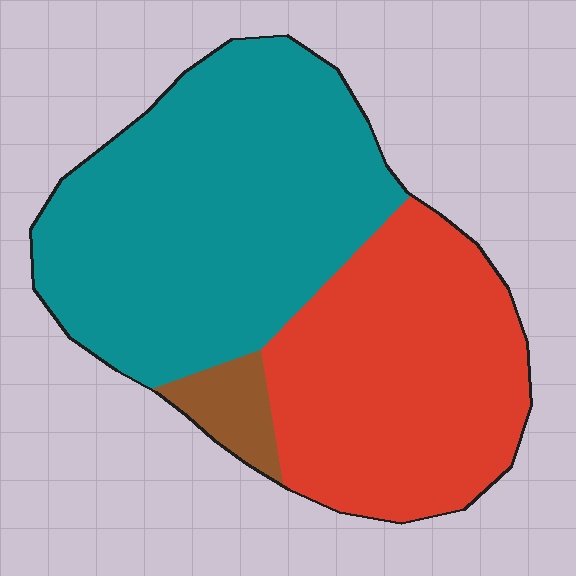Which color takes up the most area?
Teal, at roughly 55%.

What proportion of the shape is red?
Red covers roughly 40% of the shape.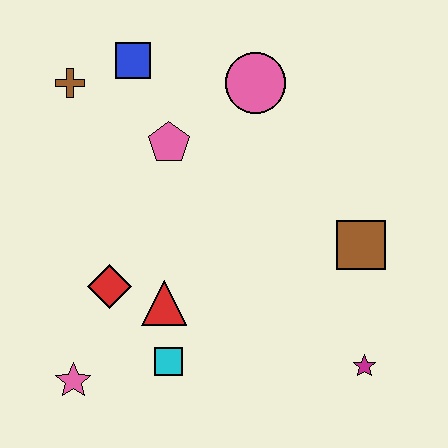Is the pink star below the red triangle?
Yes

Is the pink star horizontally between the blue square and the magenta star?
No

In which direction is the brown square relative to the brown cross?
The brown square is to the right of the brown cross.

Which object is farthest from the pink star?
The pink circle is farthest from the pink star.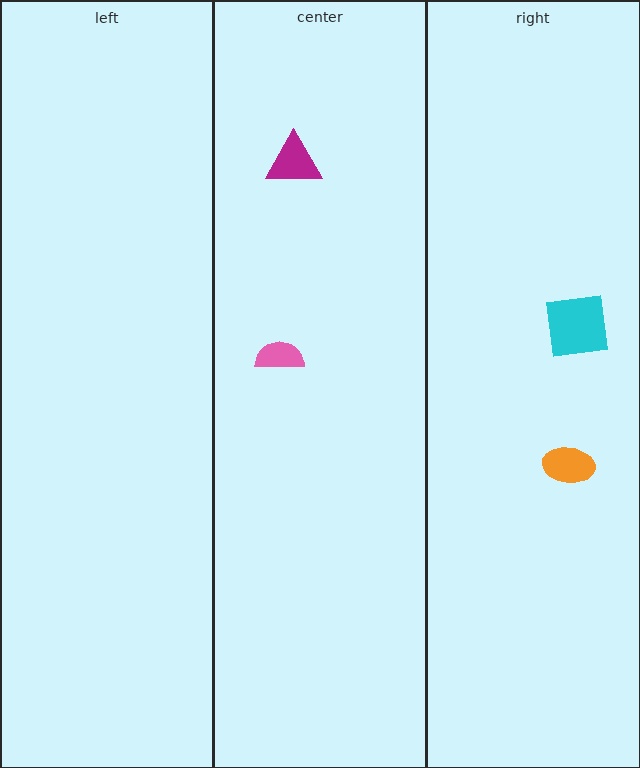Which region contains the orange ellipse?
The right region.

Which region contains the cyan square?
The right region.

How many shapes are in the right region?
2.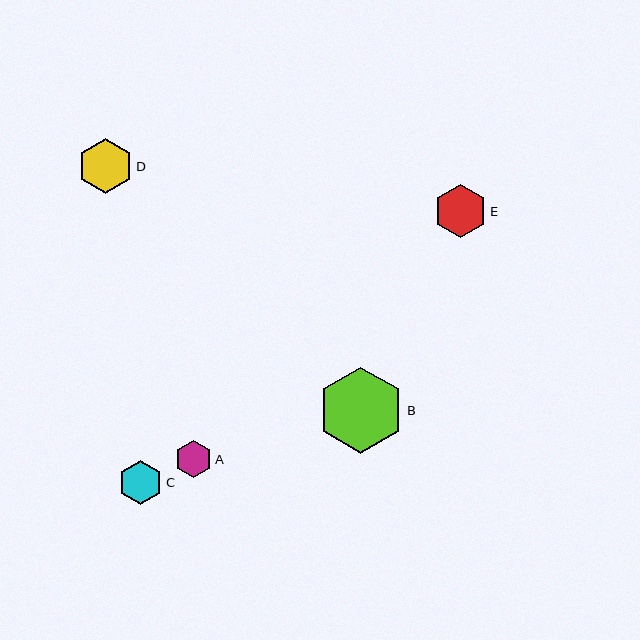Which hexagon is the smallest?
Hexagon A is the smallest with a size of approximately 37 pixels.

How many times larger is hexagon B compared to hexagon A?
Hexagon B is approximately 2.3 times the size of hexagon A.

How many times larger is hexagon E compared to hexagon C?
Hexagon E is approximately 1.2 times the size of hexagon C.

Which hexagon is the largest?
Hexagon B is the largest with a size of approximately 86 pixels.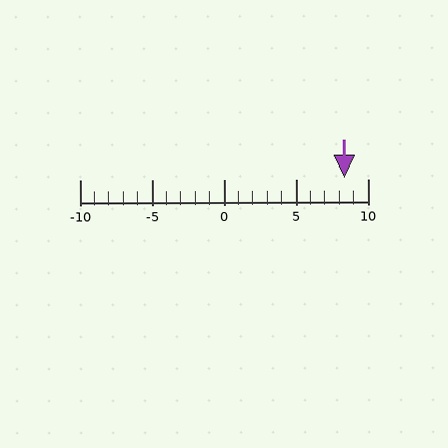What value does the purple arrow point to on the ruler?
The purple arrow points to approximately 8.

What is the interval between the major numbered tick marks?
The major tick marks are spaced 5 units apart.